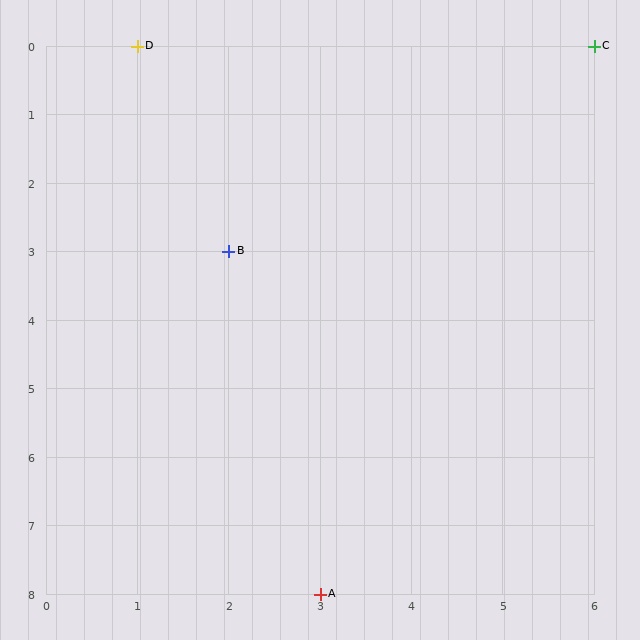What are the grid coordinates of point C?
Point C is at grid coordinates (6, 0).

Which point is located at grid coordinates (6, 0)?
Point C is at (6, 0).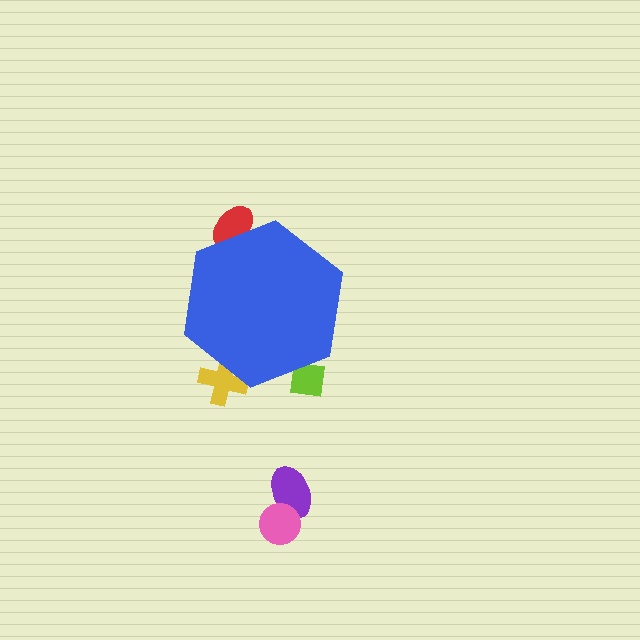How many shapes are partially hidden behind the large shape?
3 shapes are partially hidden.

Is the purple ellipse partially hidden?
No, the purple ellipse is fully visible.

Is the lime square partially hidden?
Yes, the lime square is partially hidden behind the blue hexagon.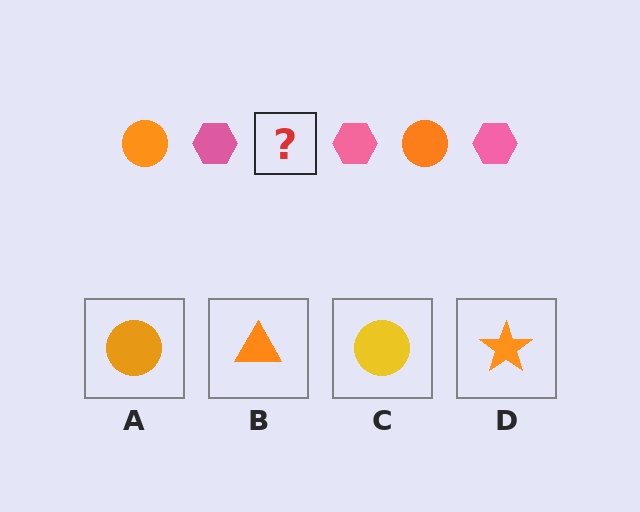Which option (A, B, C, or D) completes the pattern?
A.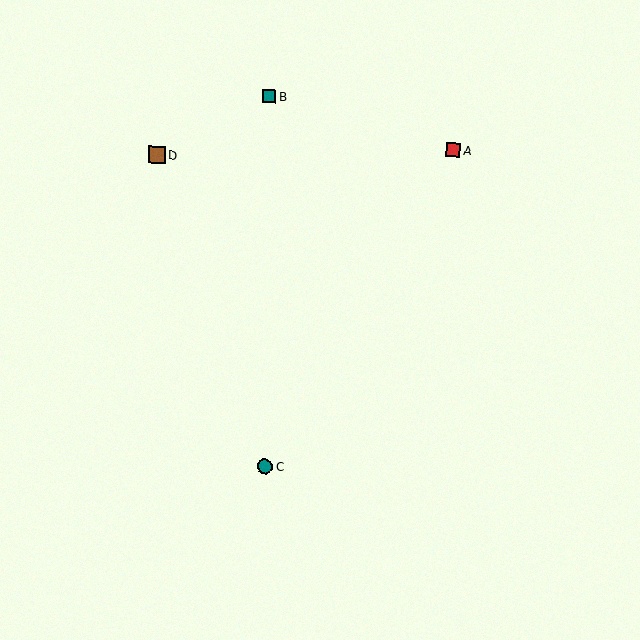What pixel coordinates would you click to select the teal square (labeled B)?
Click at (269, 96) to select the teal square B.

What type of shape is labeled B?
Shape B is a teal square.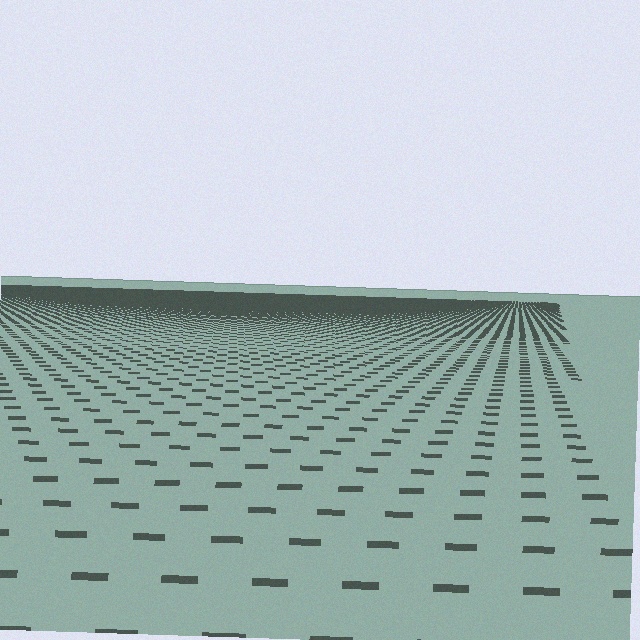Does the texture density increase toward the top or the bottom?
Density increases toward the top.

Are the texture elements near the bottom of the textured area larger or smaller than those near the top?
Larger. Near the bottom, elements are closer to the viewer and appear at a bigger on-screen size.